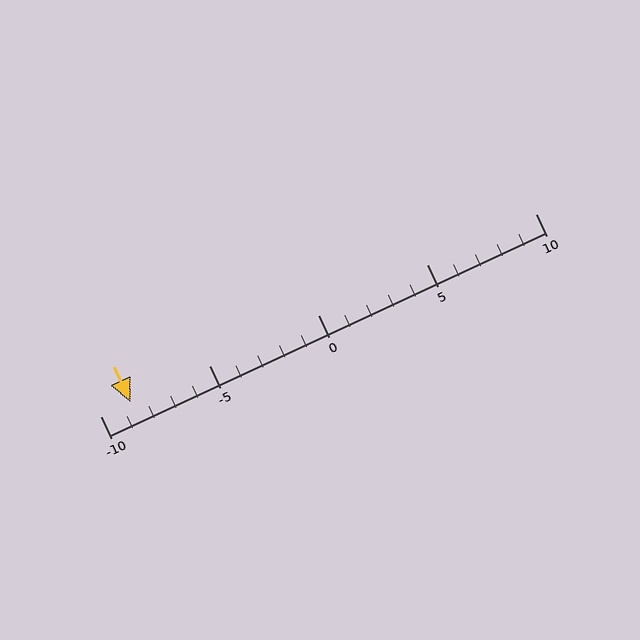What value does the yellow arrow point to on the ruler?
The yellow arrow points to approximately -9.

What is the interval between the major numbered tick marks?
The major tick marks are spaced 5 units apart.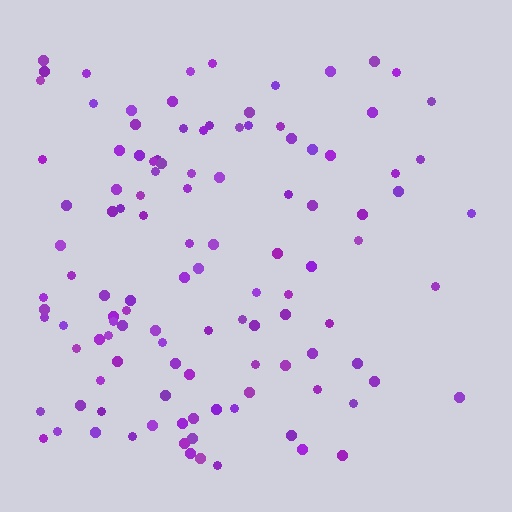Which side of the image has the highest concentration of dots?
The left.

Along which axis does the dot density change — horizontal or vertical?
Horizontal.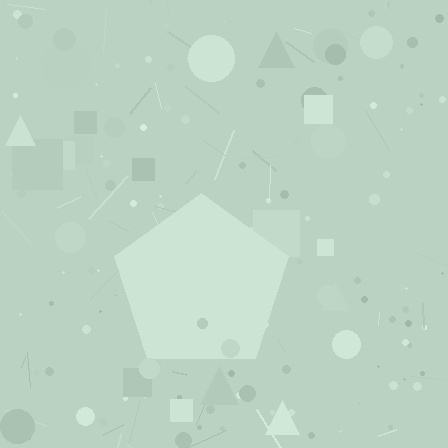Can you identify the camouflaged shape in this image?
The camouflaged shape is a pentagon.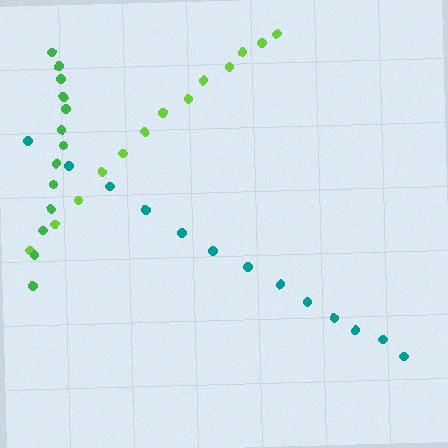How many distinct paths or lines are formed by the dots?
There are 3 distinct paths.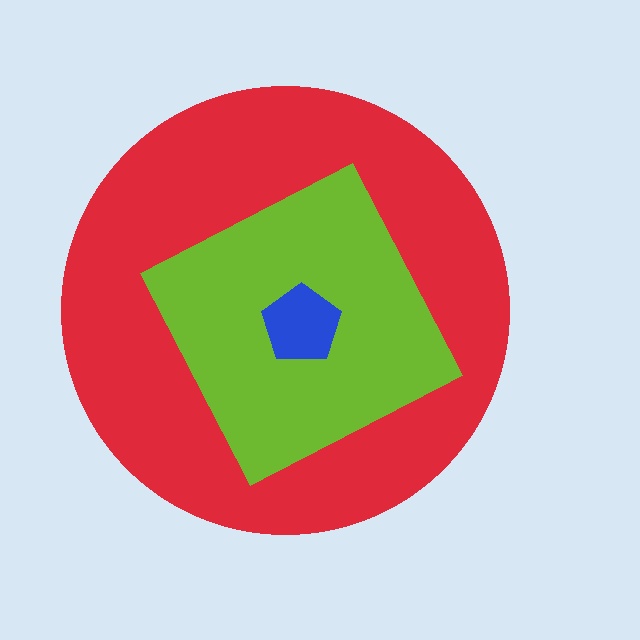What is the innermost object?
The blue pentagon.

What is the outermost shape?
The red circle.